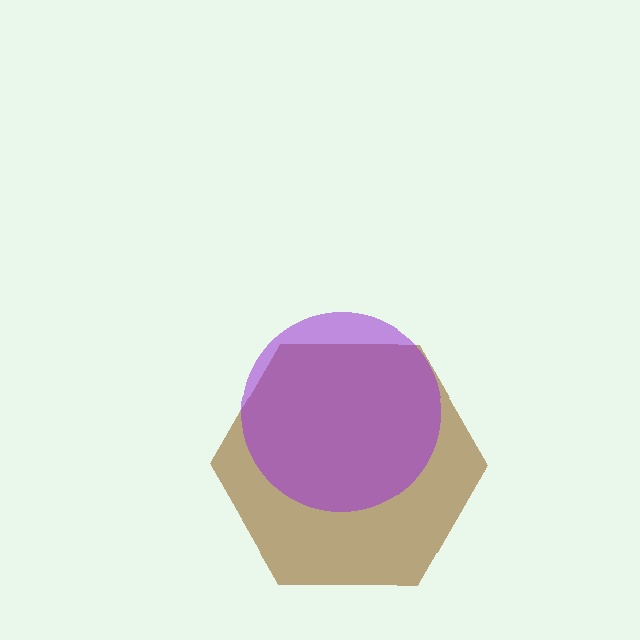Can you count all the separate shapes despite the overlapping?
Yes, there are 2 separate shapes.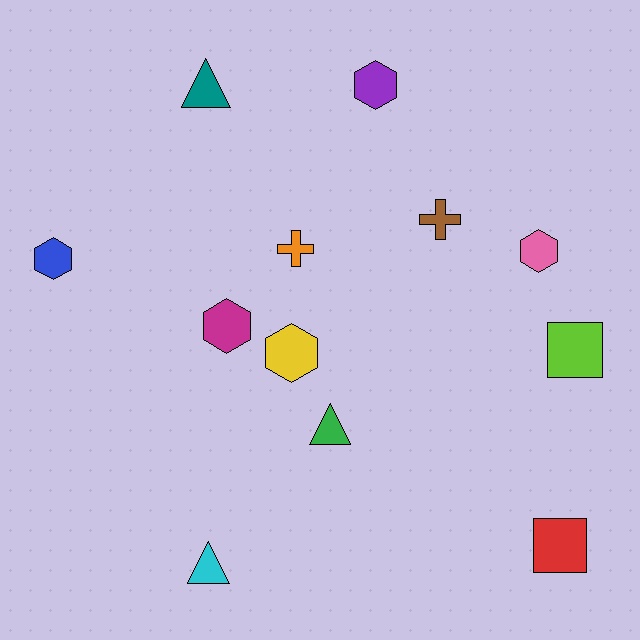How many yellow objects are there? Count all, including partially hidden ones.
There is 1 yellow object.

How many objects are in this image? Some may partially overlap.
There are 12 objects.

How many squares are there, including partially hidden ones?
There are 2 squares.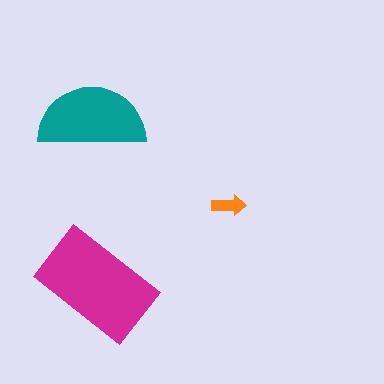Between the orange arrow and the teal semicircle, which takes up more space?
The teal semicircle.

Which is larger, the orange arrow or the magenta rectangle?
The magenta rectangle.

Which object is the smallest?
The orange arrow.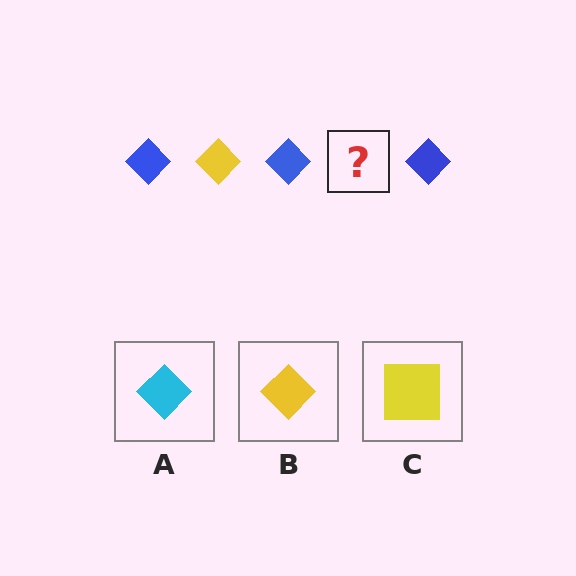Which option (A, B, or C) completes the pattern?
B.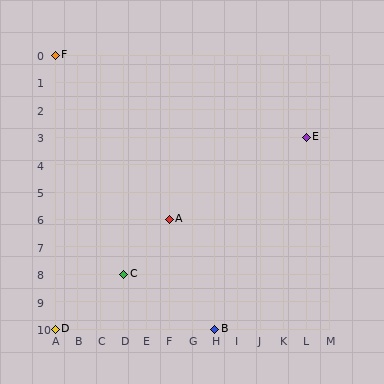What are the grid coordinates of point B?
Point B is at grid coordinates (H, 10).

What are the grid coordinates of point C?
Point C is at grid coordinates (D, 8).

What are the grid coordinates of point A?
Point A is at grid coordinates (F, 6).